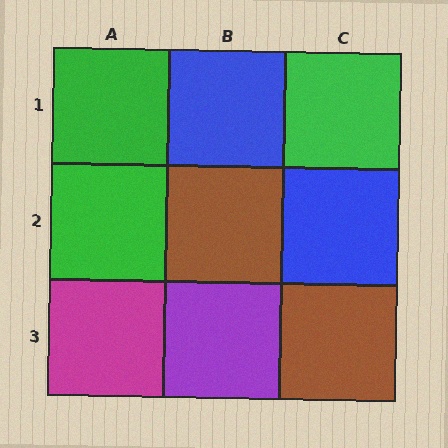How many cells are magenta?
1 cell is magenta.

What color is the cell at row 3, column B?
Purple.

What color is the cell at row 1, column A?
Green.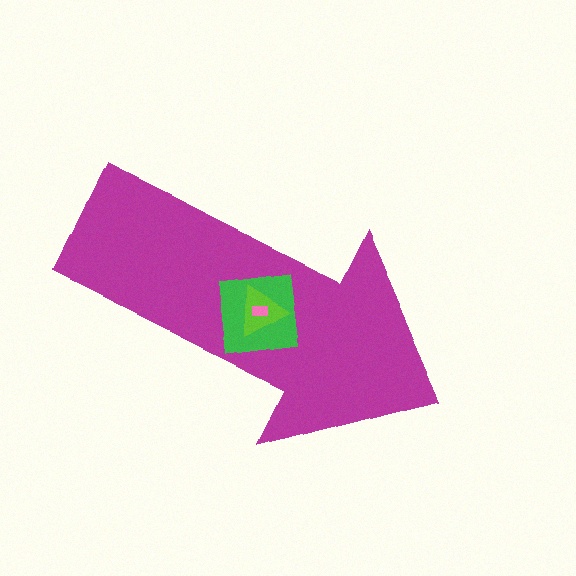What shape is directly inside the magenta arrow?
The green square.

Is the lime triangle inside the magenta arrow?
Yes.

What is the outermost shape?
The magenta arrow.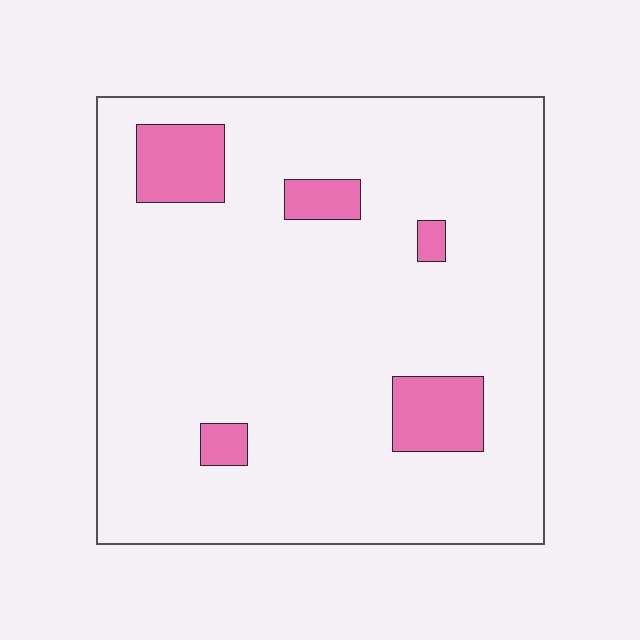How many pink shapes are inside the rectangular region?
5.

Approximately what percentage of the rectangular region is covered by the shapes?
Approximately 10%.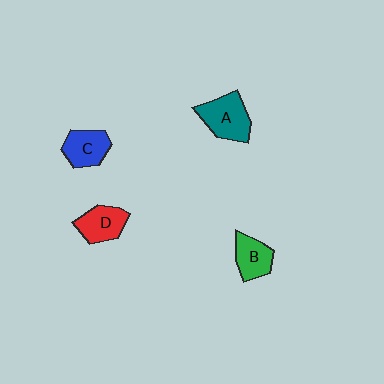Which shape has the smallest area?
Shape B (green).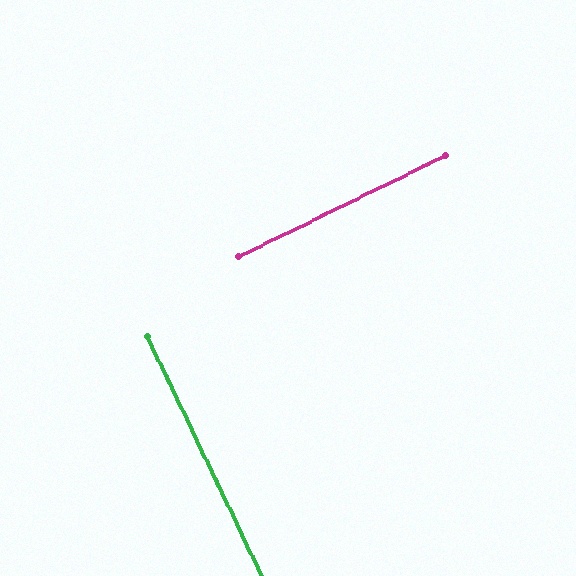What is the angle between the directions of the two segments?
Approximately 89 degrees.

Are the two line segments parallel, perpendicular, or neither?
Perpendicular — they meet at approximately 89°.